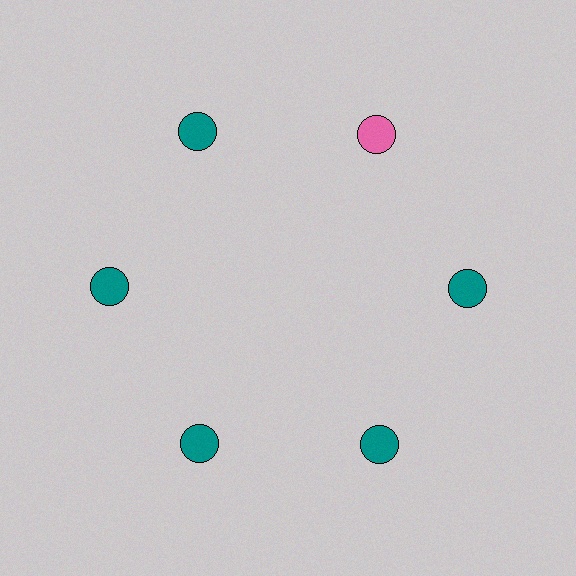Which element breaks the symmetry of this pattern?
The pink circle at roughly the 1 o'clock position breaks the symmetry. All other shapes are teal circles.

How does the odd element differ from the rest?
It has a different color: pink instead of teal.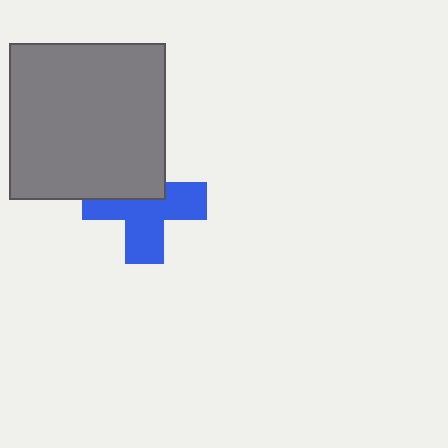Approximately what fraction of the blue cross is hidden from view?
Roughly 39% of the blue cross is hidden behind the gray square.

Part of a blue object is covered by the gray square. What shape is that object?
It is a cross.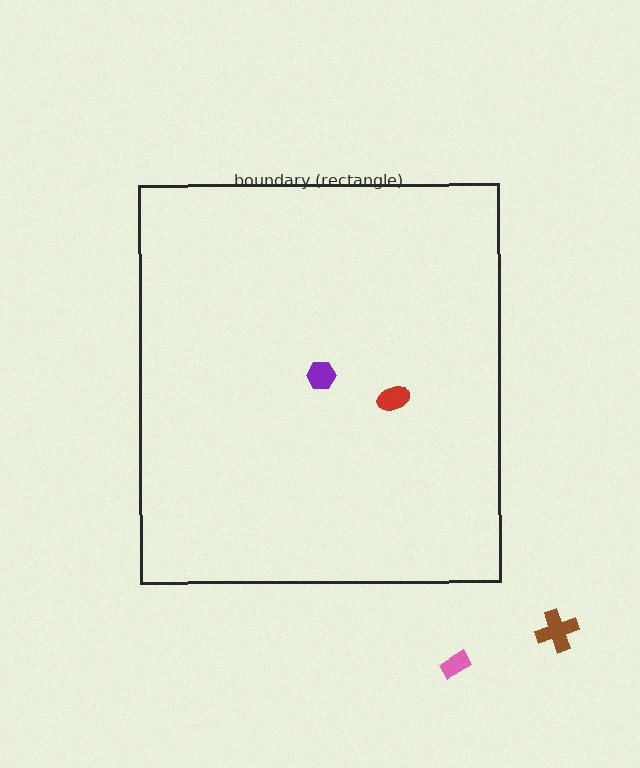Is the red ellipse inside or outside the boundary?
Inside.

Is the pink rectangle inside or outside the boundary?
Outside.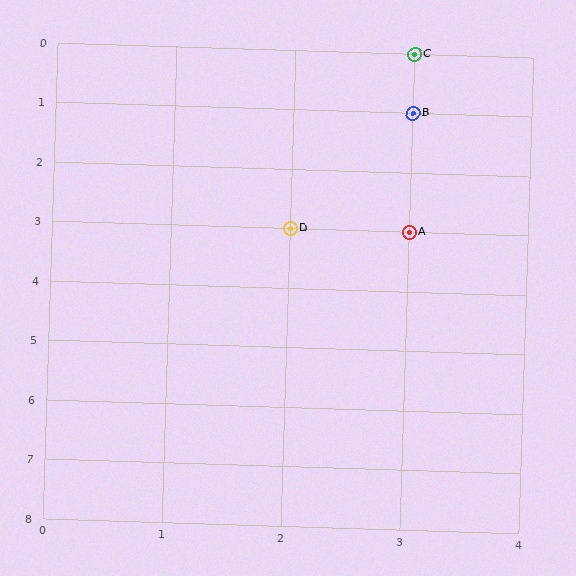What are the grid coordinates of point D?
Point D is at grid coordinates (2, 3).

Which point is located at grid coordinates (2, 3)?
Point D is at (2, 3).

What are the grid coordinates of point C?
Point C is at grid coordinates (3, 0).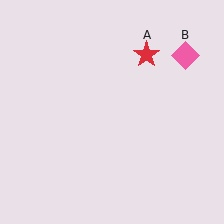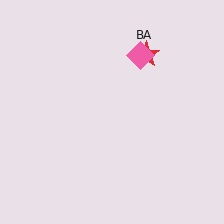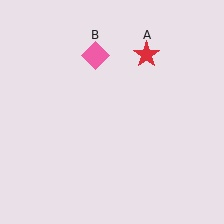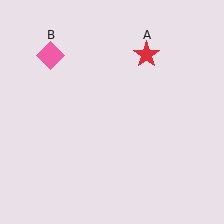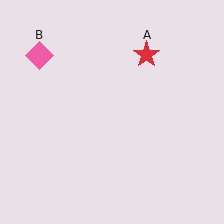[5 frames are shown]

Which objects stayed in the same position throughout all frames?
Red star (object A) remained stationary.